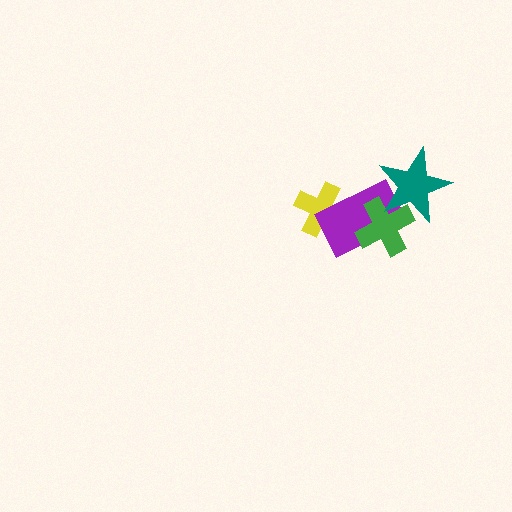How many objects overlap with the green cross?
2 objects overlap with the green cross.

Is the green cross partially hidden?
Yes, it is partially covered by another shape.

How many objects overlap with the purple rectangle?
3 objects overlap with the purple rectangle.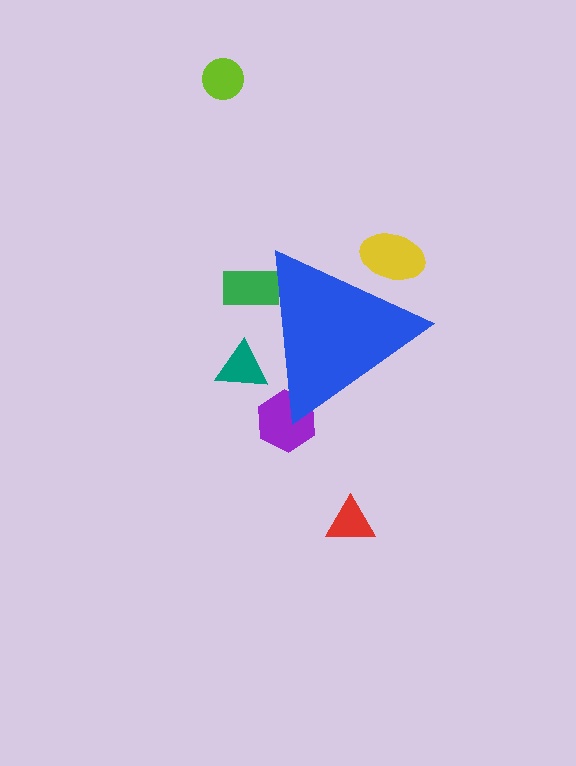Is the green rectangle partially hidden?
Yes, the green rectangle is partially hidden behind the blue triangle.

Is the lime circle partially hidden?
No, the lime circle is fully visible.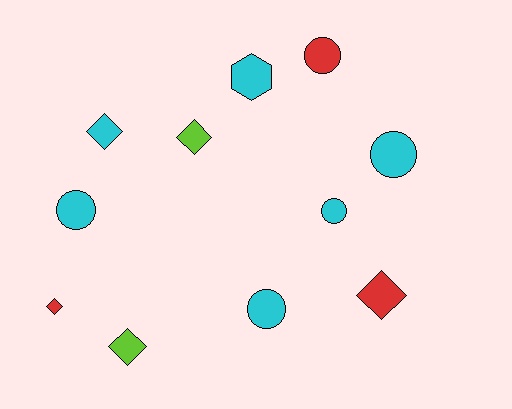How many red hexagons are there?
There are no red hexagons.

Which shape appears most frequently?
Circle, with 5 objects.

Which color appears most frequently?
Cyan, with 6 objects.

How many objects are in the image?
There are 11 objects.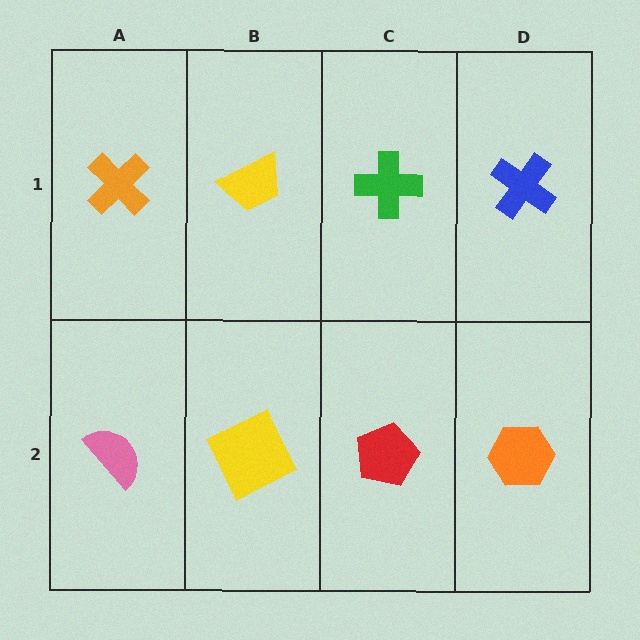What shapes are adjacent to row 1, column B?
A yellow square (row 2, column B), an orange cross (row 1, column A), a green cross (row 1, column C).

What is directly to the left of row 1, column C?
A yellow trapezoid.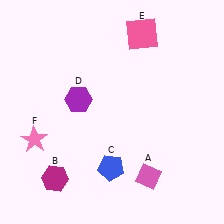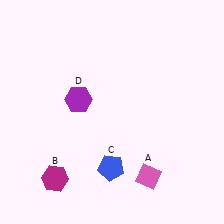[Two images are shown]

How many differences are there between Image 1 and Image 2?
There are 2 differences between the two images.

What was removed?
The pink star (F), the pink square (E) were removed in Image 2.